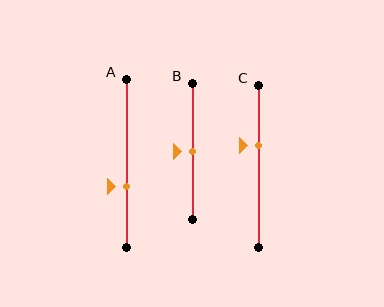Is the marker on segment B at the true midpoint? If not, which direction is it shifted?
Yes, the marker on segment B is at the true midpoint.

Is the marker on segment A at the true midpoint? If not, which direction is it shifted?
No, the marker on segment A is shifted downward by about 14% of the segment length.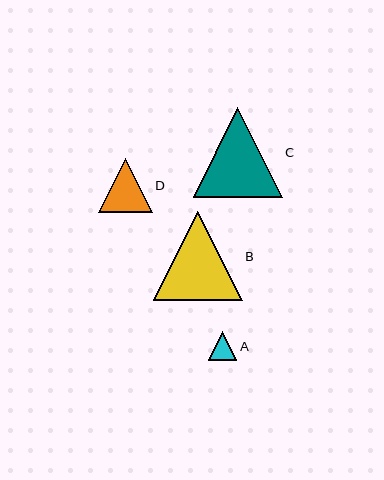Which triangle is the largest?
Triangle B is the largest with a size of approximately 89 pixels.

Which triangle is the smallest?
Triangle A is the smallest with a size of approximately 28 pixels.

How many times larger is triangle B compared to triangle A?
Triangle B is approximately 3.1 times the size of triangle A.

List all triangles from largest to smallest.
From largest to smallest: B, C, D, A.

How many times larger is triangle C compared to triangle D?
Triangle C is approximately 1.7 times the size of triangle D.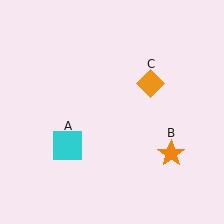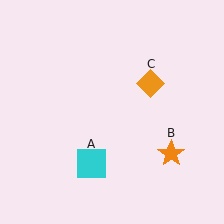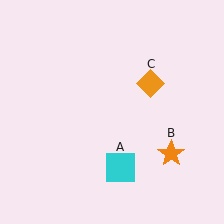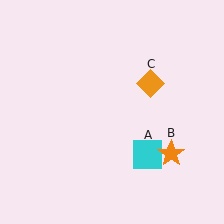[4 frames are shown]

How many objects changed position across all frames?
1 object changed position: cyan square (object A).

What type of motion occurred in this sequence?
The cyan square (object A) rotated counterclockwise around the center of the scene.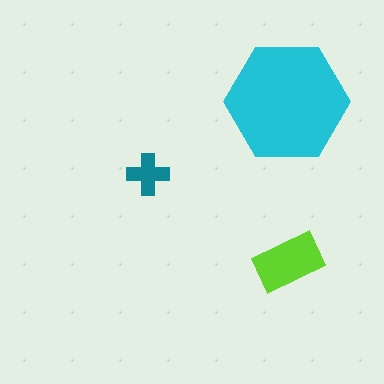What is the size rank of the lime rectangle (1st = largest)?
2nd.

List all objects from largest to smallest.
The cyan hexagon, the lime rectangle, the teal cross.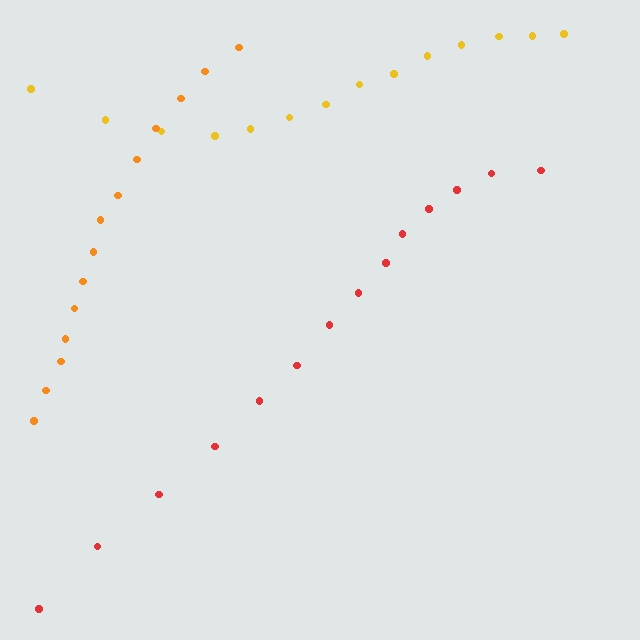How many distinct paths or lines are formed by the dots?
There are 3 distinct paths.